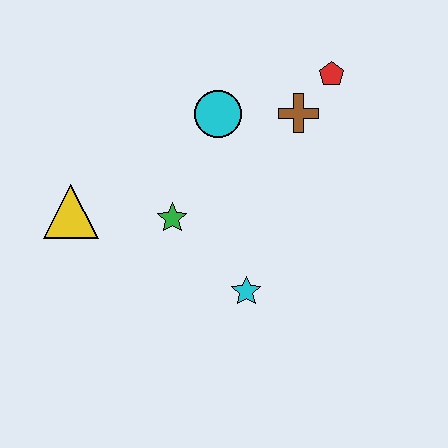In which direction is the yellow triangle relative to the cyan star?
The yellow triangle is to the left of the cyan star.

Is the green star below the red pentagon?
Yes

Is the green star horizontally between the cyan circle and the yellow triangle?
Yes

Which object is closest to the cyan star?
The green star is closest to the cyan star.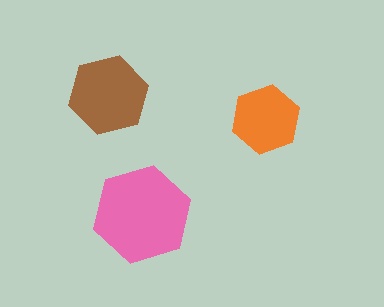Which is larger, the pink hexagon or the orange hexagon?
The pink one.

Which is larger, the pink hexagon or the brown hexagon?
The pink one.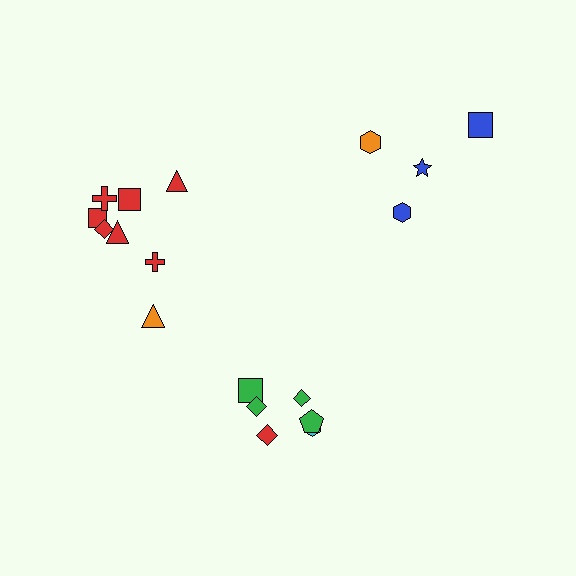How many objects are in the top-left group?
There are 8 objects.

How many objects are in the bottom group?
There are 6 objects.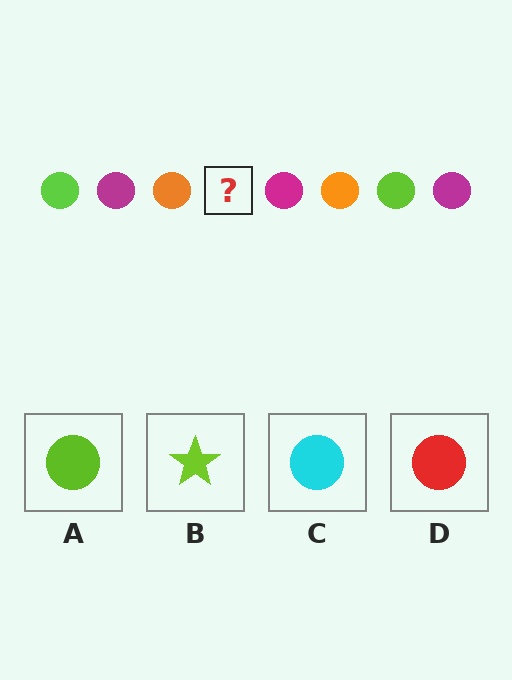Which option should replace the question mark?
Option A.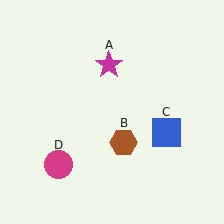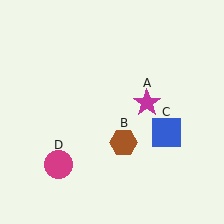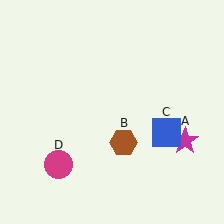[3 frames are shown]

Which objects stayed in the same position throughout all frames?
Brown hexagon (object B) and blue square (object C) and magenta circle (object D) remained stationary.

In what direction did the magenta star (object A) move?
The magenta star (object A) moved down and to the right.